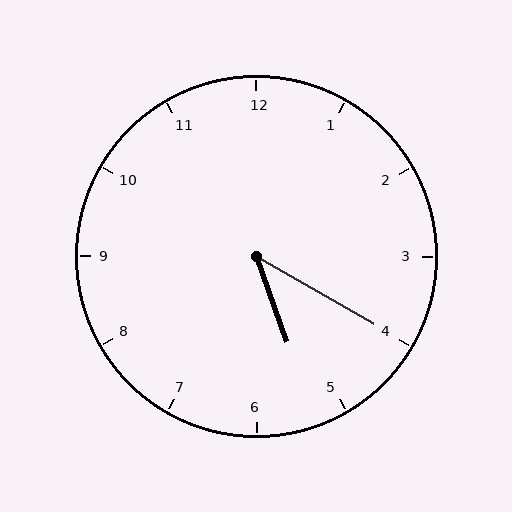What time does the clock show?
5:20.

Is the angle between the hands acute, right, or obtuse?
It is acute.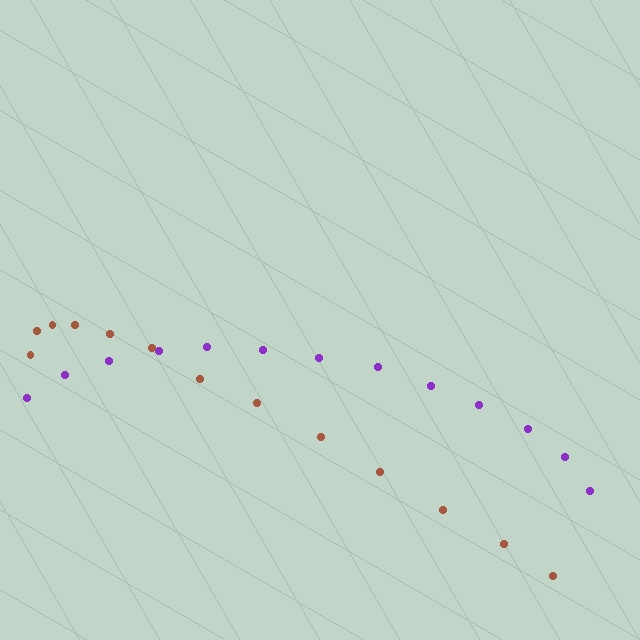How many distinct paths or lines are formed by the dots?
There are 2 distinct paths.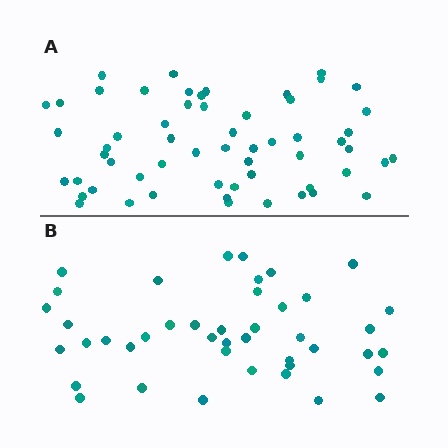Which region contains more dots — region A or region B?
Region A (the top region) has more dots.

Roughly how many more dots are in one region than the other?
Region A has approximately 15 more dots than region B.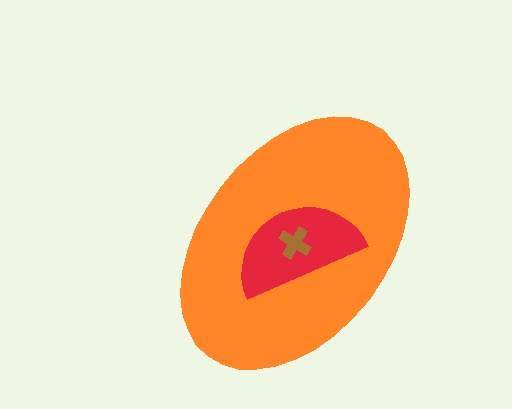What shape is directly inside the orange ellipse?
The red semicircle.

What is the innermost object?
The brown cross.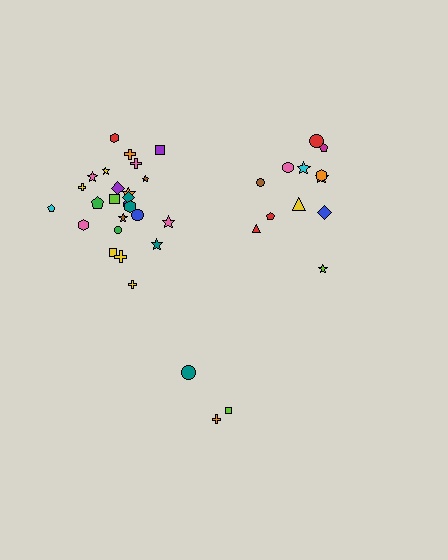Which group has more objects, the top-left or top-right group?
The top-left group.